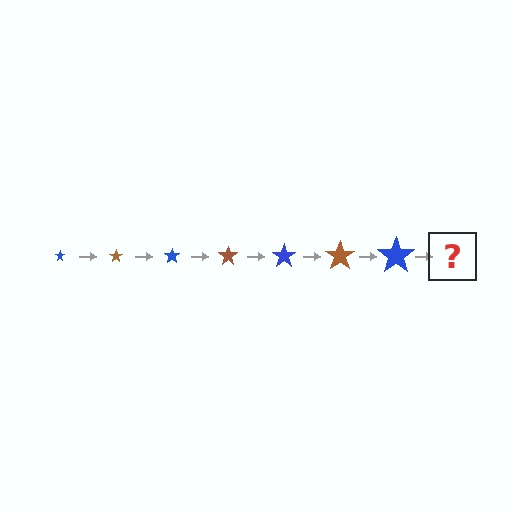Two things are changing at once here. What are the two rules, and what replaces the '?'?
The two rules are that the star grows larger each step and the color cycles through blue and brown. The '?' should be a brown star, larger than the previous one.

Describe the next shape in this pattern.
It should be a brown star, larger than the previous one.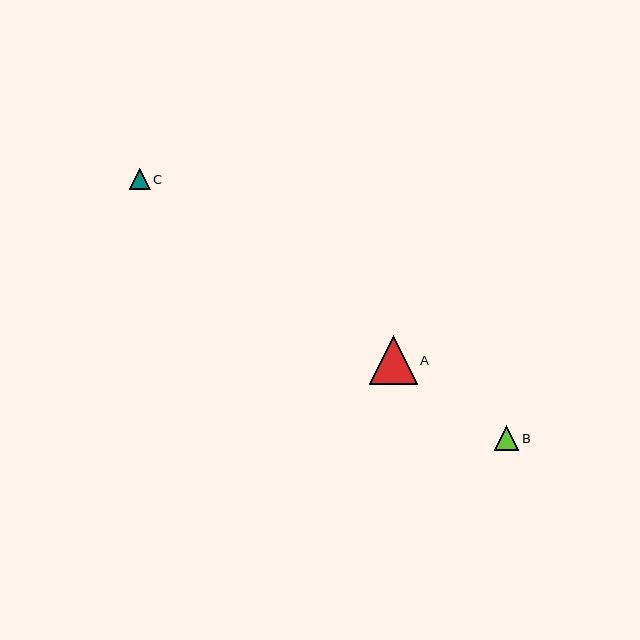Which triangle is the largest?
Triangle A is the largest with a size of approximately 48 pixels.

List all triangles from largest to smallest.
From largest to smallest: A, B, C.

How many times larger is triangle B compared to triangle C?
Triangle B is approximately 1.2 times the size of triangle C.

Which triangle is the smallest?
Triangle C is the smallest with a size of approximately 21 pixels.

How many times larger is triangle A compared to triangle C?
Triangle A is approximately 2.3 times the size of triangle C.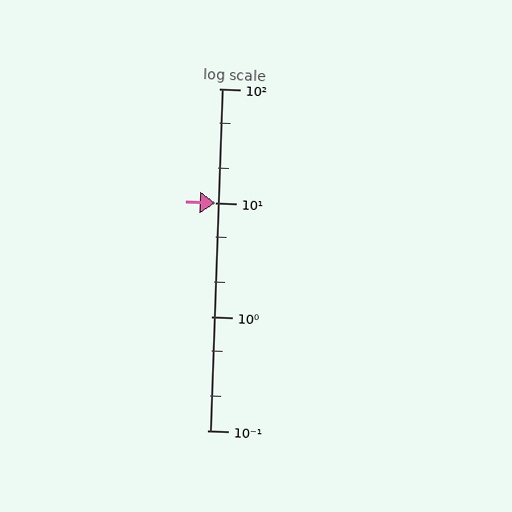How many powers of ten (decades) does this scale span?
The scale spans 3 decades, from 0.1 to 100.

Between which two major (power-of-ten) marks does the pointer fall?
The pointer is between 1 and 10.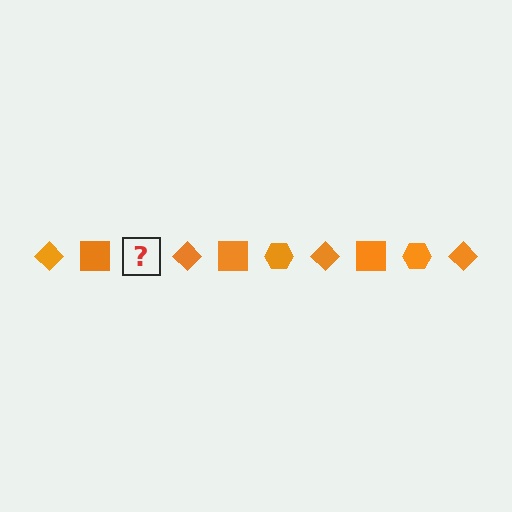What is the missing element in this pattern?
The missing element is an orange hexagon.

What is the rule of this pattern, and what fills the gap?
The rule is that the pattern cycles through diamond, square, hexagon shapes in orange. The gap should be filled with an orange hexagon.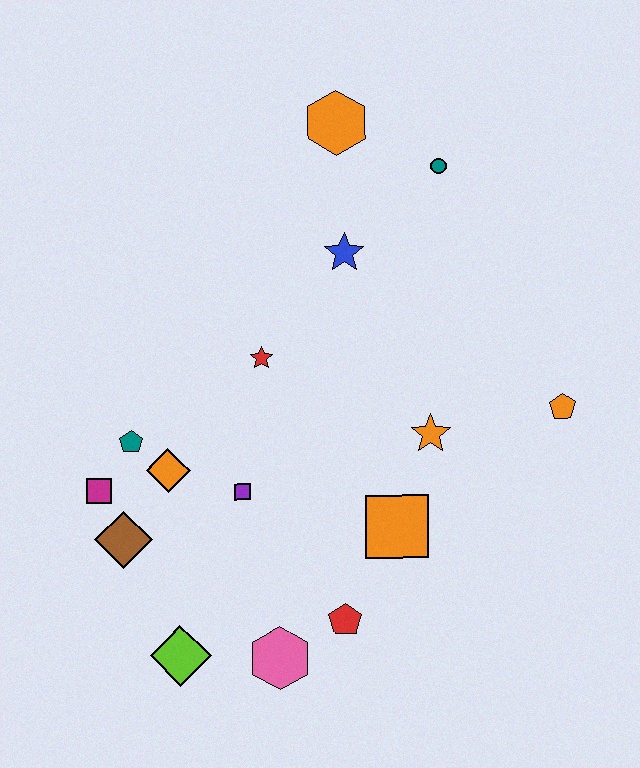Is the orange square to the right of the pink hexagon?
Yes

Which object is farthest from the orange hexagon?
The lime diamond is farthest from the orange hexagon.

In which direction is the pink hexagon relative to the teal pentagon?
The pink hexagon is below the teal pentagon.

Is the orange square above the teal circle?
No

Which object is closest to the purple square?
The orange diamond is closest to the purple square.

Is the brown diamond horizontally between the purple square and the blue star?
No